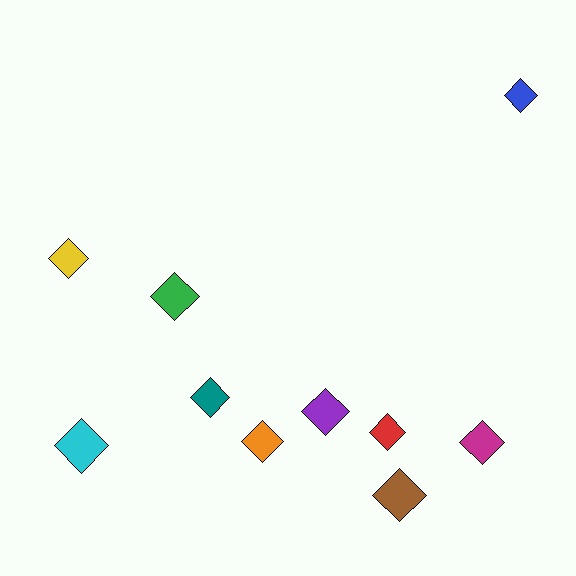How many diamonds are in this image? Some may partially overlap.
There are 10 diamonds.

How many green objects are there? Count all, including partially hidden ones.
There is 1 green object.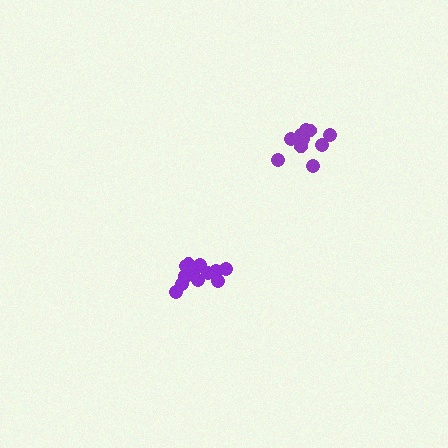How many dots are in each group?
Group 1: 12 dots, Group 2: 14 dots (26 total).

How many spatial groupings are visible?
There are 2 spatial groupings.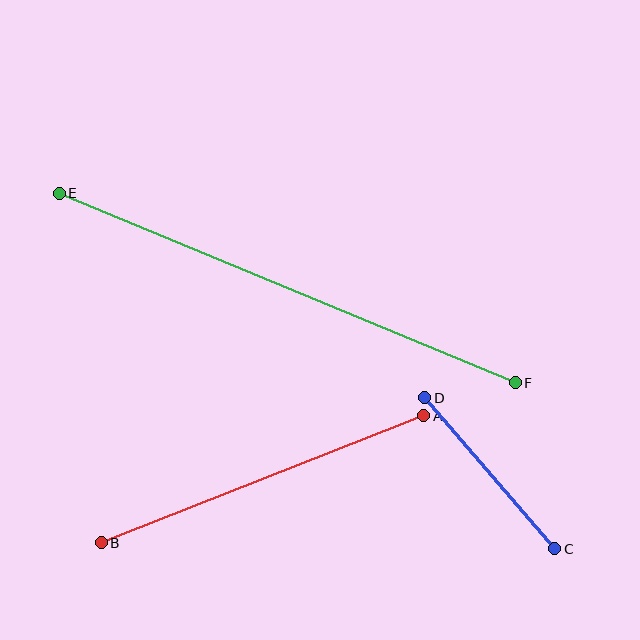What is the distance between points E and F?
The distance is approximately 494 pixels.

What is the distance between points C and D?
The distance is approximately 200 pixels.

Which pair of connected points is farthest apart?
Points E and F are farthest apart.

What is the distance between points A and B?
The distance is approximately 346 pixels.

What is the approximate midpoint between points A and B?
The midpoint is at approximately (262, 479) pixels.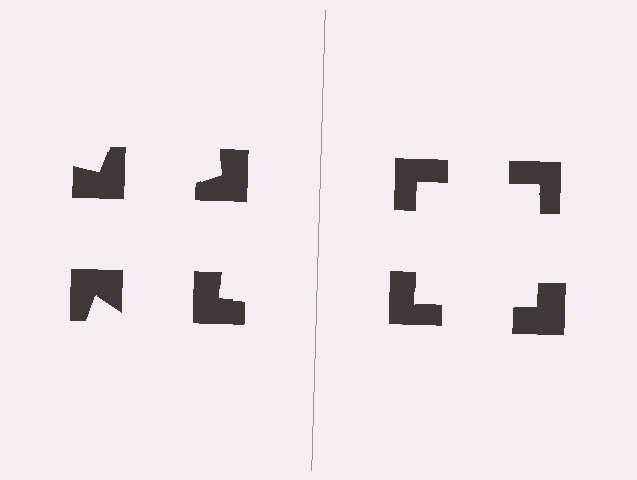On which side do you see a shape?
An illusory square appears on the right side. On the left side the wedge cuts are rotated, so no coherent shape forms.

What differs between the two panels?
The notched squares are positioned identically on both sides; only the wedge orientations differ. On the right they align to a square; on the left they are misaligned.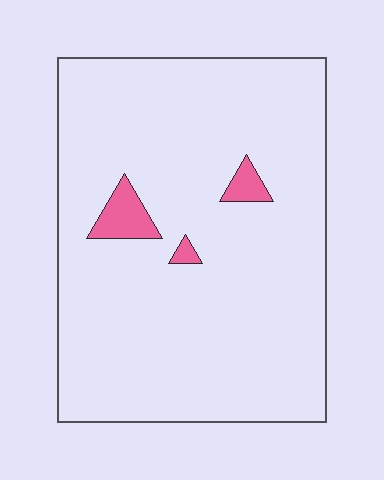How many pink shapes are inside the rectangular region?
3.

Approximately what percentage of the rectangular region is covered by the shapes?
Approximately 5%.